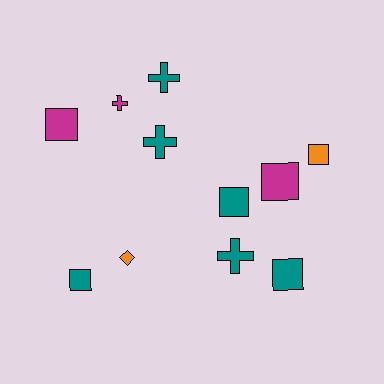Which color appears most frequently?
Teal, with 6 objects.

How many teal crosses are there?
There are 3 teal crosses.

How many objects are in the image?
There are 11 objects.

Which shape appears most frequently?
Square, with 6 objects.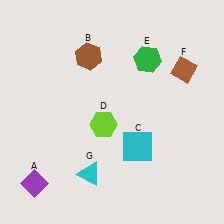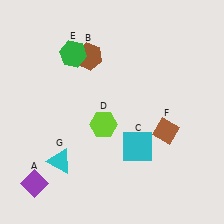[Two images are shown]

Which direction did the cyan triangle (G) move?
The cyan triangle (G) moved left.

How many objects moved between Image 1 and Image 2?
3 objects moved between the two images.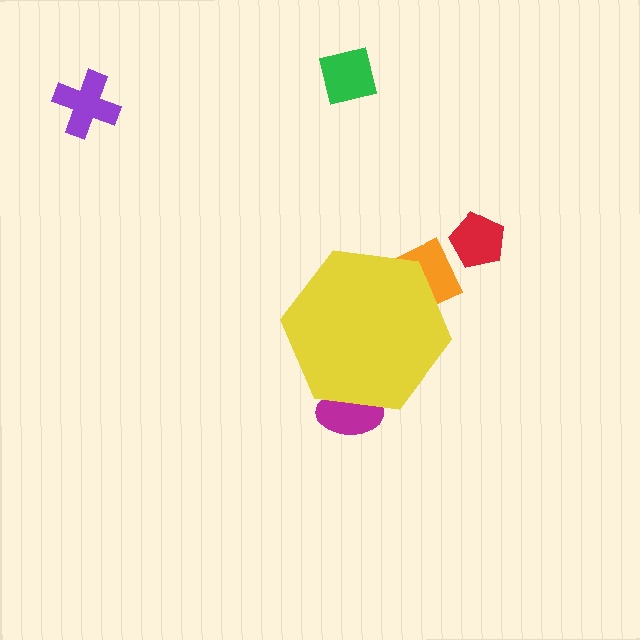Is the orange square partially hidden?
Yes, the orange square is partially hidden behind the yellow hexagon.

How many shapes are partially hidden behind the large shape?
2 shapes are partially hidden.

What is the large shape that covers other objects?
A yellow hexagon.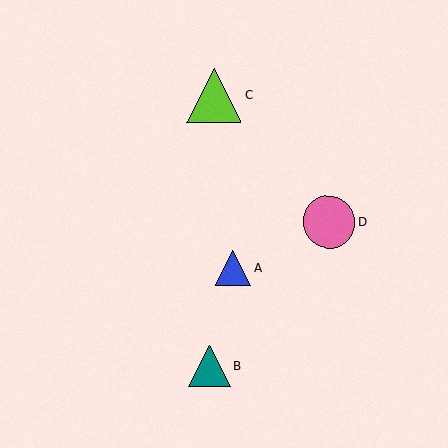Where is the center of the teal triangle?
The center of the teal triangle is at (210, 366).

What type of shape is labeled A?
Shape A is a blue triangle.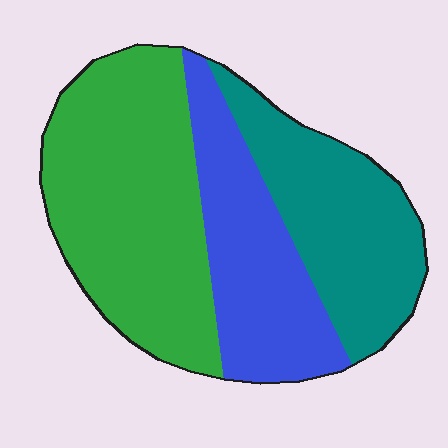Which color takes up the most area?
Green, at roughly 45%.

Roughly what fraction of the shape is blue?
Blue covers roughly 25% of the shape.